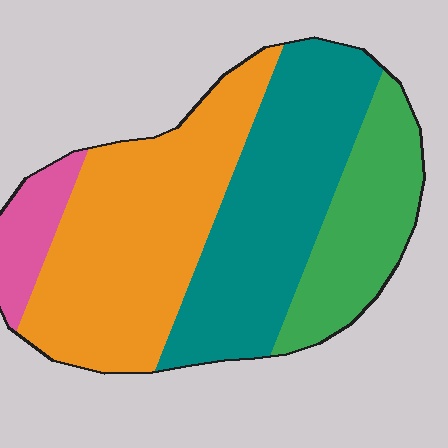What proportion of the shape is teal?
Teal covers roughly 35% of the shape.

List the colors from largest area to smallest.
From largest to smallest: orange, teal, green, pink.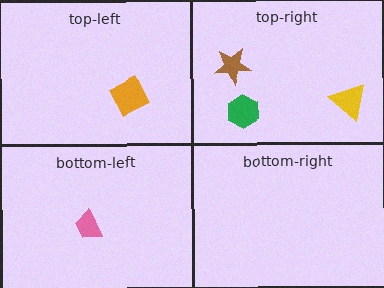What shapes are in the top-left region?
The orange diamond.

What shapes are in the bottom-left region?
The pink trapezoid.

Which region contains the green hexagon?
The top-right region.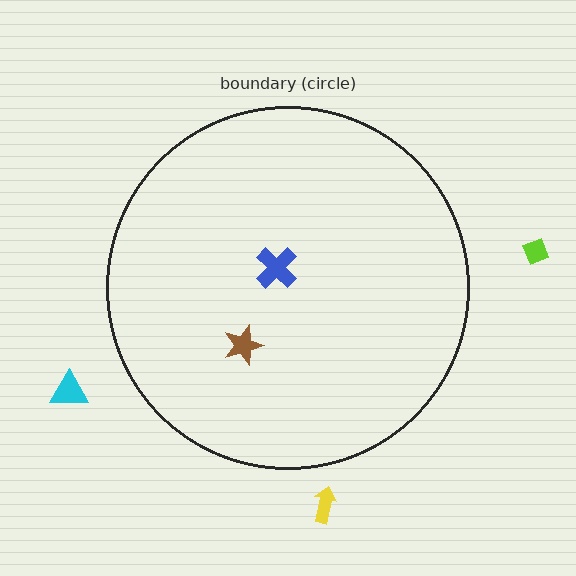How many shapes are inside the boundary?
2 inside, 3 outside.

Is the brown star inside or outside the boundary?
Inside.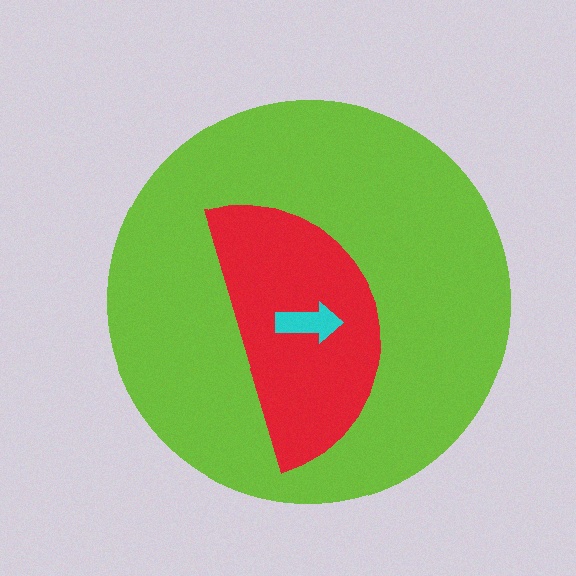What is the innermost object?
The cyan arrow.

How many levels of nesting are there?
3.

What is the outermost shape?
The lime circle.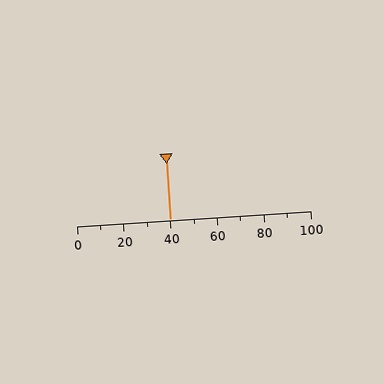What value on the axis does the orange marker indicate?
The marker indicates approximately 40.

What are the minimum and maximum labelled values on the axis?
The axis runs from 0 to 100.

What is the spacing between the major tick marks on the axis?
The major ticks are spaced 20 apart.